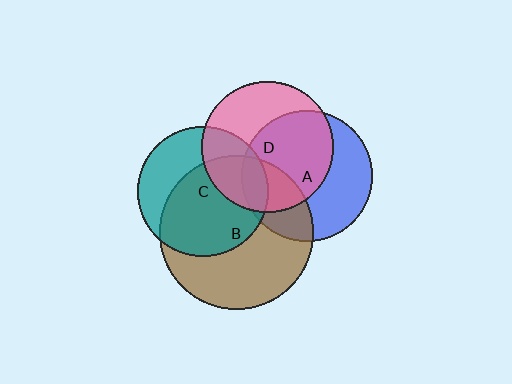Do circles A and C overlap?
Yes.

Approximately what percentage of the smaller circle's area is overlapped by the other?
Approximately 10%.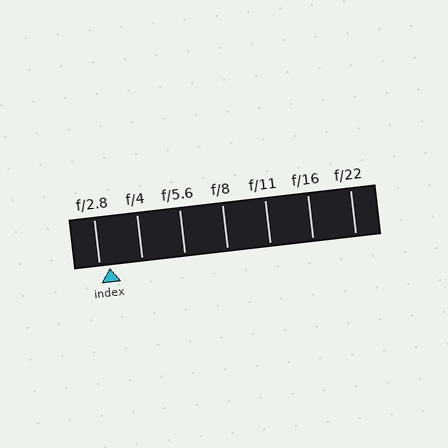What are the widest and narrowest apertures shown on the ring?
The widest aperture shown is f/2.8 and the narrowest is f/22.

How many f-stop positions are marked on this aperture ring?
There are 7 f-stop positions marked.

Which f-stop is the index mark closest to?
The index mark is closest to f/2.8.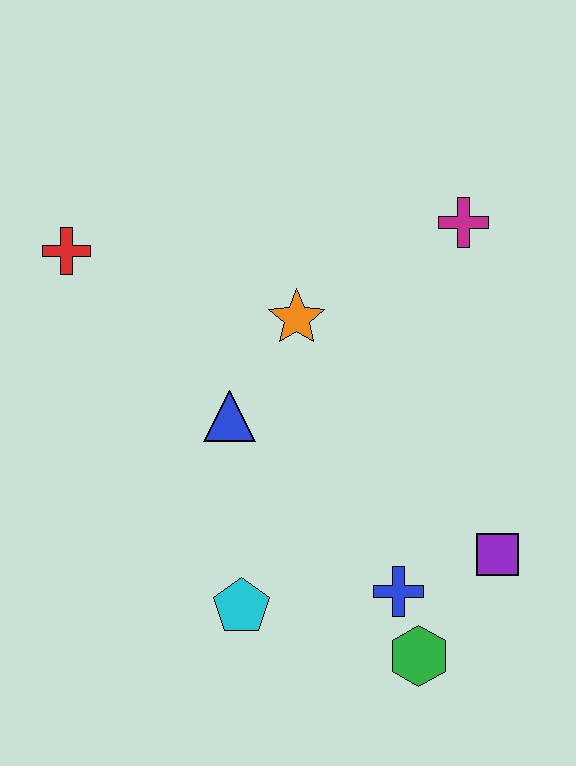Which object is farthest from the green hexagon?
The red cross is farthest from the green hexagon.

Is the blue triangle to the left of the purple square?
Yes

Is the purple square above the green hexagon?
Yes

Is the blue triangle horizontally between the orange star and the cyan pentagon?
No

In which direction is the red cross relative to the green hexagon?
The red cross is above the green hexagon.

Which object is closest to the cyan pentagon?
The blue cross is closest to the cyan pentagon.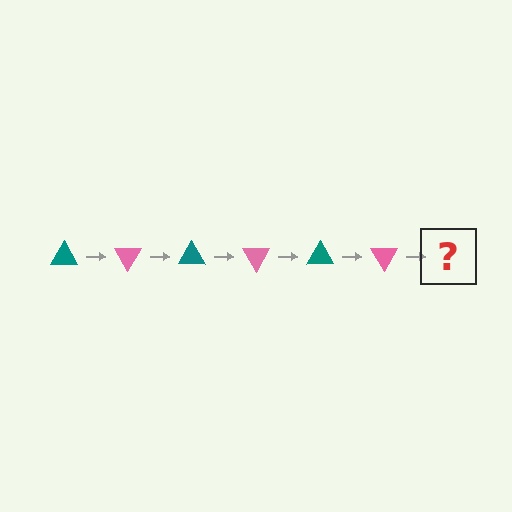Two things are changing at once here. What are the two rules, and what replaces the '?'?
The two rules are that it rotates 60 degrees each step and the color cycles through teal and pink. The '?' should be a teal triangle, rotated 360 degrees from the start.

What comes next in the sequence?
The next element should be a teal triangle, rotated 360 degrees from the start.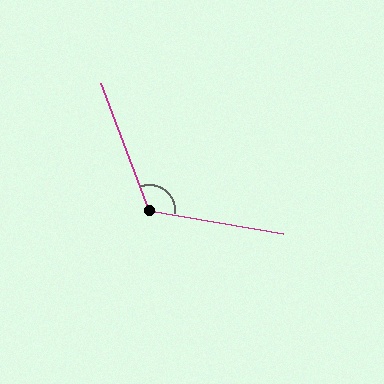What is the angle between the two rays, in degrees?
Approximately 121 degrees.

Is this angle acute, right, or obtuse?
It is obtuse.